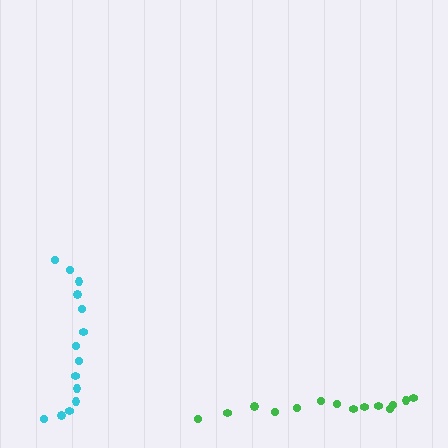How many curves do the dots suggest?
There are 2 distinct paths.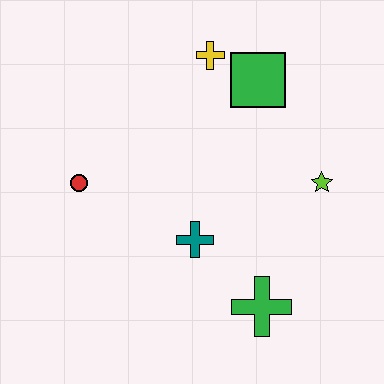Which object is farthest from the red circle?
The lime star is farthest from the red circle.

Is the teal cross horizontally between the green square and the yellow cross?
No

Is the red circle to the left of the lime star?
Yes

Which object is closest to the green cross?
The teal cross is closest to the green cross.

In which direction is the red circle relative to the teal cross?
The red circle is to the left of the teal cross.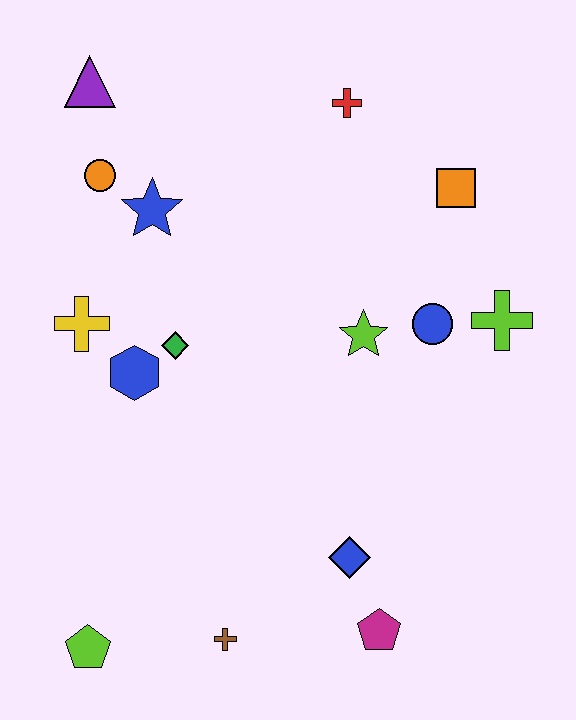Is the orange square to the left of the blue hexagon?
No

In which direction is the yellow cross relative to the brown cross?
The yellow cross is above the brown cross.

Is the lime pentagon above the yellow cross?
No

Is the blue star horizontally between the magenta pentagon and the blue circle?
No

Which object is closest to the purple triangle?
The orange circle is closest to the purple triangle.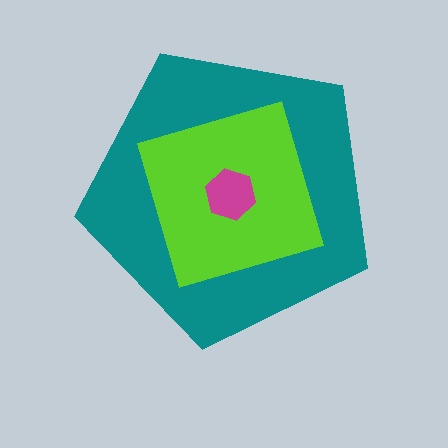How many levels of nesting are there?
3.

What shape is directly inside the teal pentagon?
The lime diamond.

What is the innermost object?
The magenta hexagon.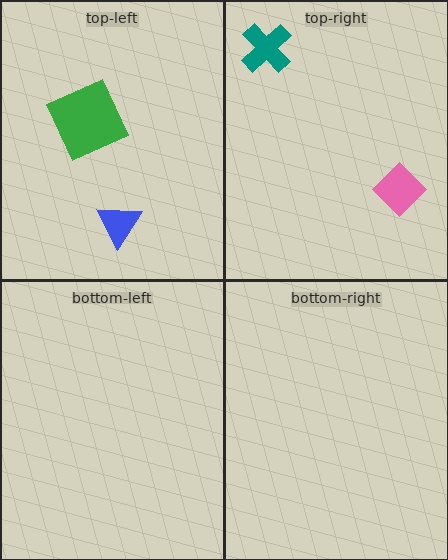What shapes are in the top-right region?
The teal cross, the pink diamond.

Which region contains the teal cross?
The top-right region.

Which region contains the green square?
The top-left region.